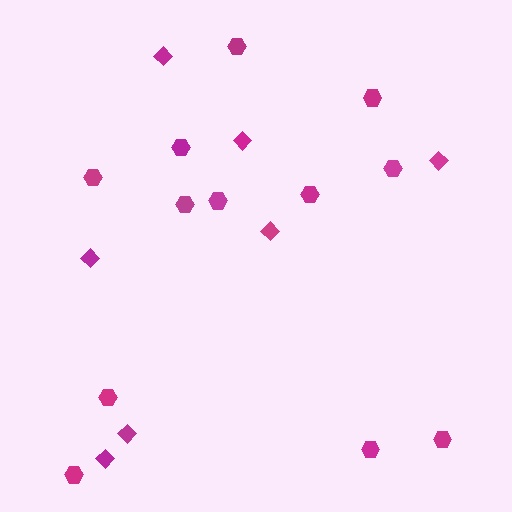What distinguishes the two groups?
There are 2 groups: one group of diamonds (7) and one group of hexagons (12).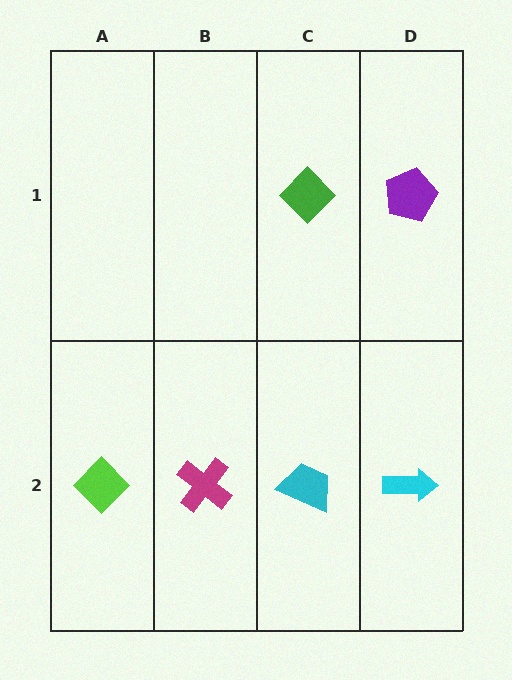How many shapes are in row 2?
4 shapes.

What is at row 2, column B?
A magenta cross.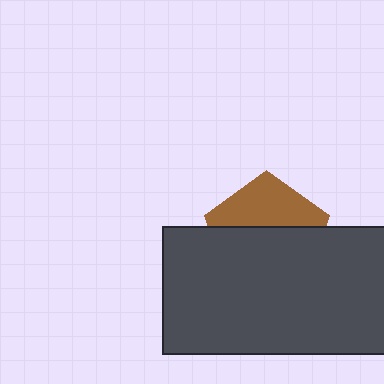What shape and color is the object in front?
The object in front is a dark gray rectangle.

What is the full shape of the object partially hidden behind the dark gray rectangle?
The partially hidden object is a brown pentagon.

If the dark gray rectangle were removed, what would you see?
You would see the complete brown pentagon.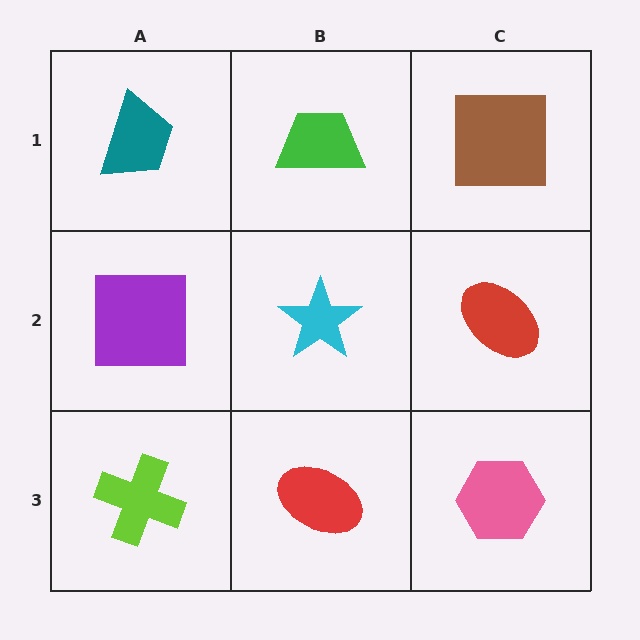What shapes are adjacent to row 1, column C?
A red ellipse (row 2, column C), a green trapezoid (row 1, column B).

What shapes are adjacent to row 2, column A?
A teal trapezoid (row 1, column A), a lime cross (row 3, column A), a cyan star (row 2, column B).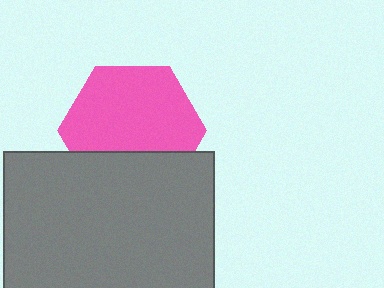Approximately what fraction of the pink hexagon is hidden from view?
Roughly 30% of the pink hexagon is hidden behind the gray rectangle.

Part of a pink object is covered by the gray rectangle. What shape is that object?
It is a hexagon.